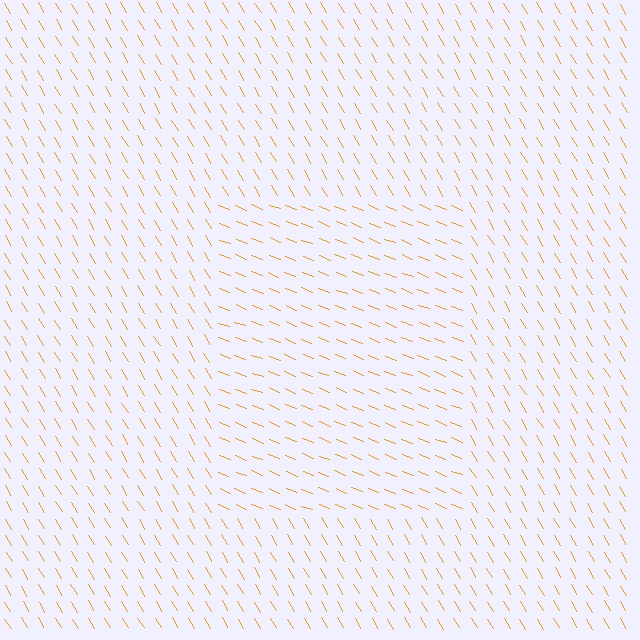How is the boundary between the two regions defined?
The boundary is defined purely by a change in line orientation (approximately 38 degrees difference). All lines are the same color and thickness.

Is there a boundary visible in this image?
Yes, there is a texture boundary formed by a change in line orientation.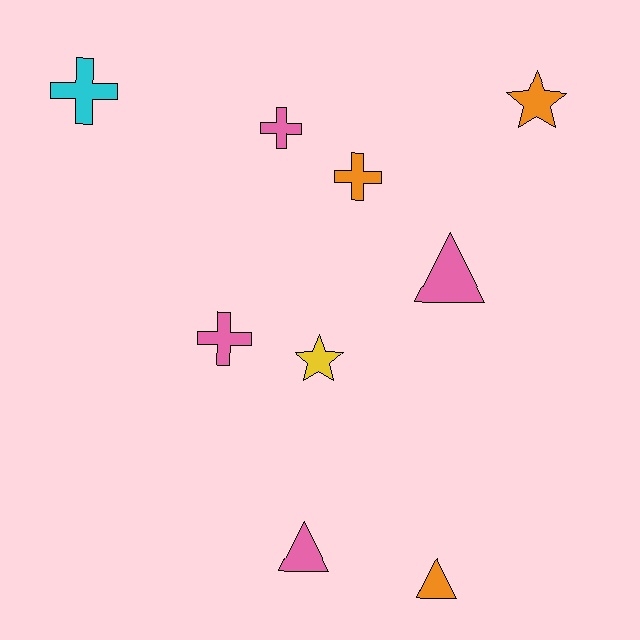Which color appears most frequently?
Pink, with 4 objects.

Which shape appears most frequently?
Cross, with 4 objects.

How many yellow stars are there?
There is 1 yellow star.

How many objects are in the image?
There are 9 objects.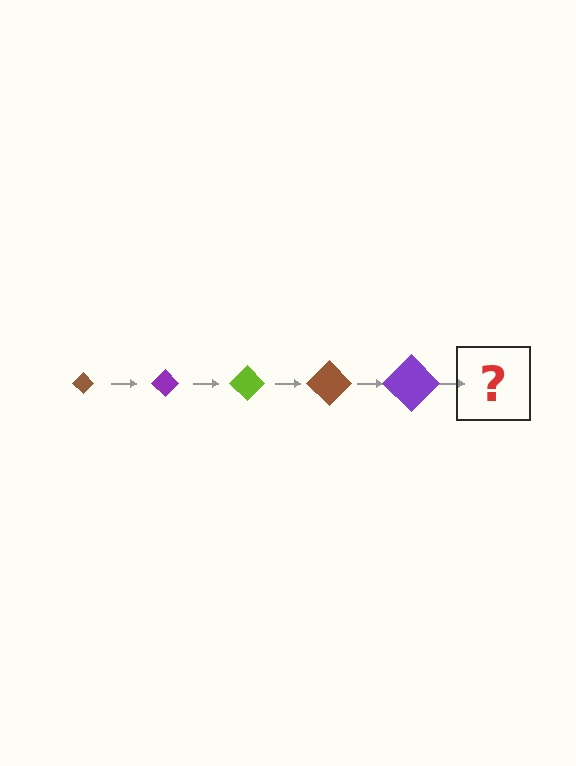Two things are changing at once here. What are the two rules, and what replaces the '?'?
The two rules are that the diamond grows larger each step and the color cycles through brown, purple, and lime. The '?' should be a lime diamond, larger than the previous one.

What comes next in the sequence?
The next element should be a lime diamond, larger than the previous one.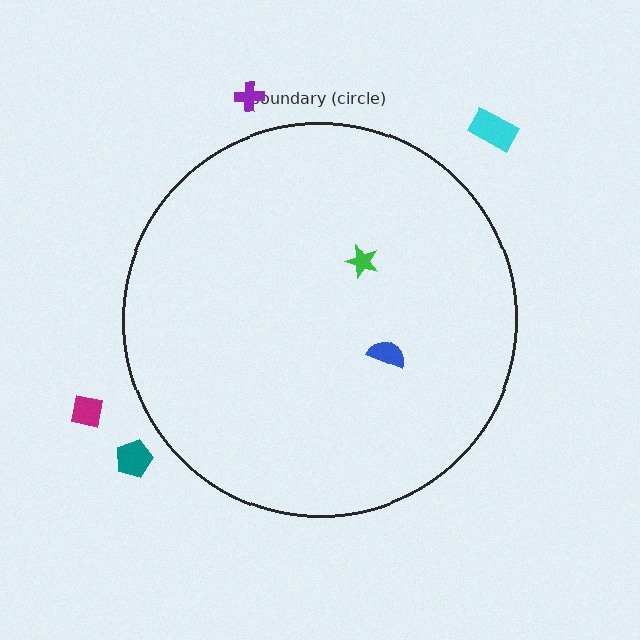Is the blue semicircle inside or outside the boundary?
Inside.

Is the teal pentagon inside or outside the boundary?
Outside.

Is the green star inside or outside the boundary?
Inside.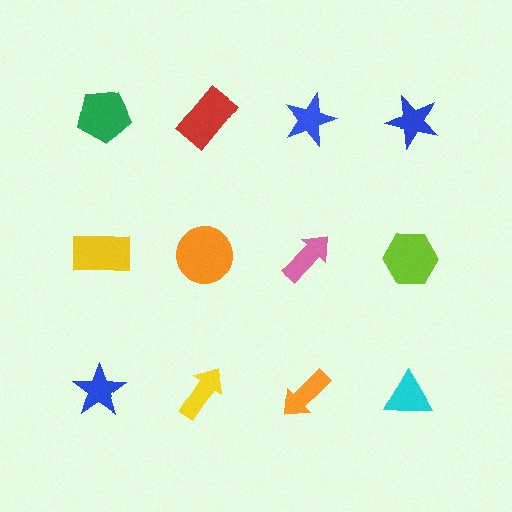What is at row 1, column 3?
A blue star.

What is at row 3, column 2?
A yellow arrow.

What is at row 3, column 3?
An orange arrow.